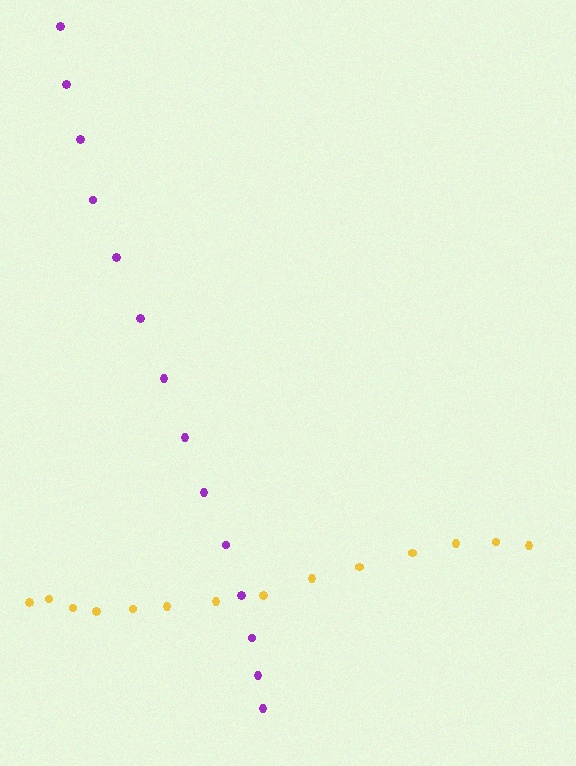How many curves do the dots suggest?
There are 2 distinct paths.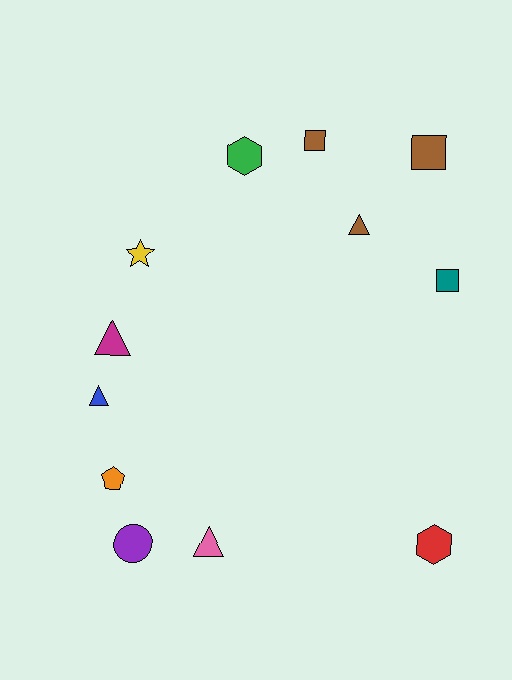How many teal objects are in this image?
There is 1 teal object.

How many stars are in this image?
There is 1 star.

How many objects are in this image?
There are 12 objects.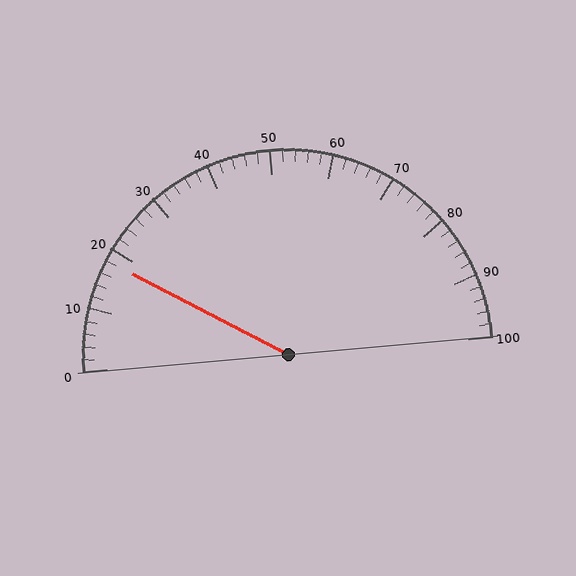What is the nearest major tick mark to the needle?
The nearest major tick mark is 20.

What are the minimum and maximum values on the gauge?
The gauge ranges from 0 to 100.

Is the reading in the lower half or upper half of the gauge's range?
The reading is in the lower half of the range (0 to 100).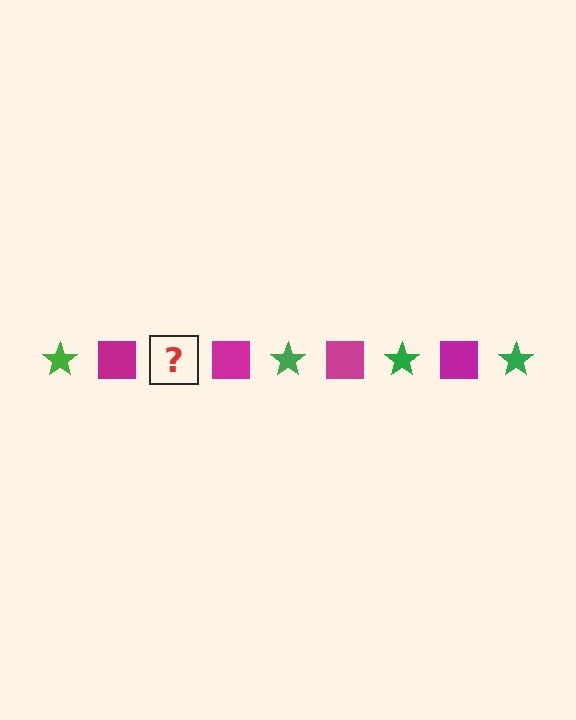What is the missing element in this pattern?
The missing element is a green star.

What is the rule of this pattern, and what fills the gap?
The rule is that the pattern alternates between green star and magenta square. The gap should be filled with a green star.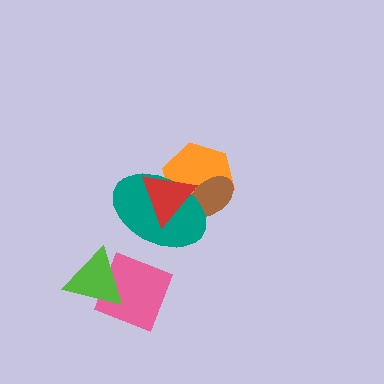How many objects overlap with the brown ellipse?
3 objects overlap with the brown ellipse.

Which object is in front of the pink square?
The lime triangle is in front of the pink square.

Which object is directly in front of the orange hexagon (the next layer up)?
The brown ellipse is directly in front of the orange hexagon.